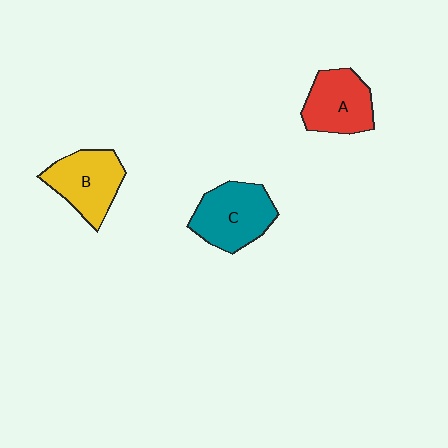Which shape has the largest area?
Shape C (teal).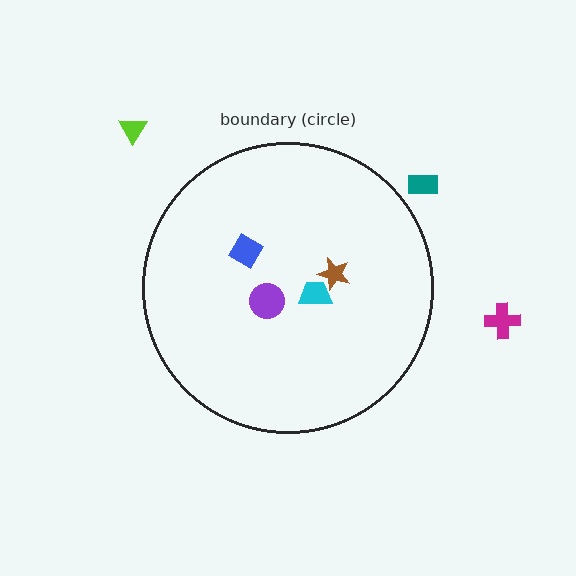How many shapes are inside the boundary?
4 inside, 3 outside.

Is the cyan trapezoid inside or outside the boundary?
Inside.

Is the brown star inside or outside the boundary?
Inside.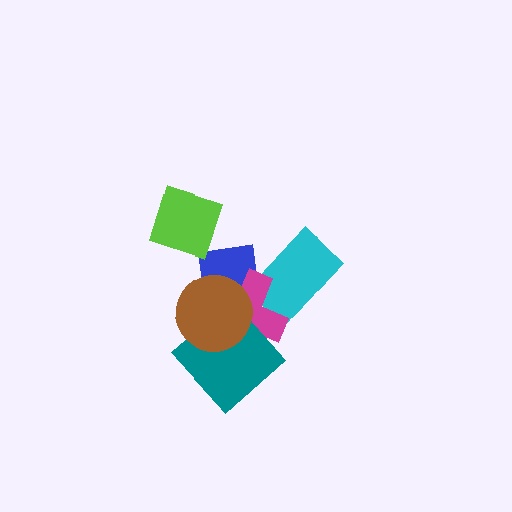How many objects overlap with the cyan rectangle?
1 object overlaps with the cyan rectangle.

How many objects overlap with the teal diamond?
2 objects overlap with the teal diamond.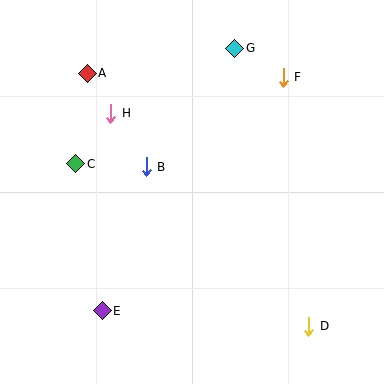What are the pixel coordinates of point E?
Point E is at (102, 311).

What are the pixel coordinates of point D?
Point D is at (309, 326).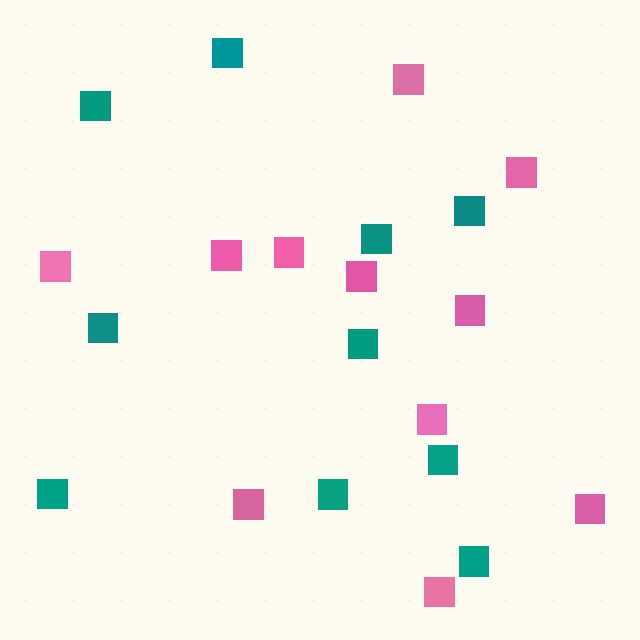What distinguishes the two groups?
There are 2 groups: one group of teal squares (10) and one group of pink squares (11).